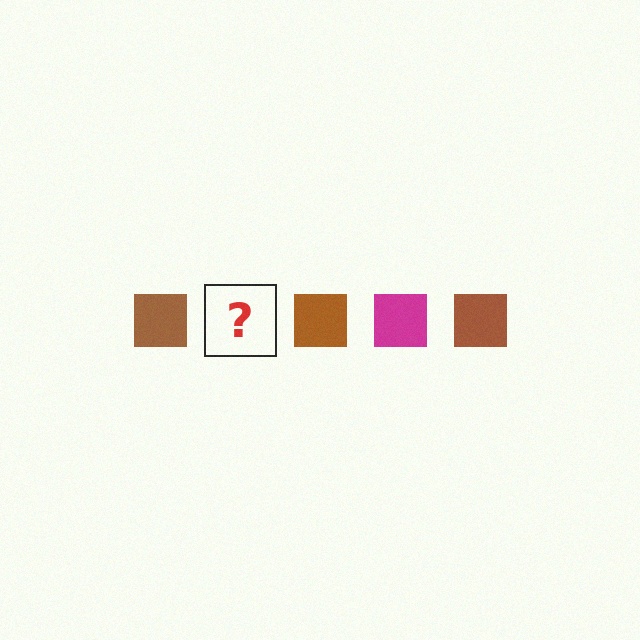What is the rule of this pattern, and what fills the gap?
The rule is that the pattern cycles through brown, magenta squares. The gap should be filled with a magenta square.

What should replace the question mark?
The question mark should be replaced with a magenta square.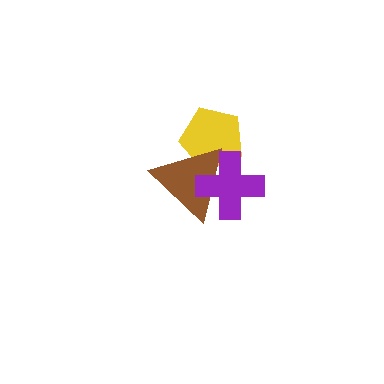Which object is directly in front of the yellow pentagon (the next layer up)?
The brown triangle is directly in front of the yellow pentagon.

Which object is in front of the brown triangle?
The purple cross is in front of the brown triangle.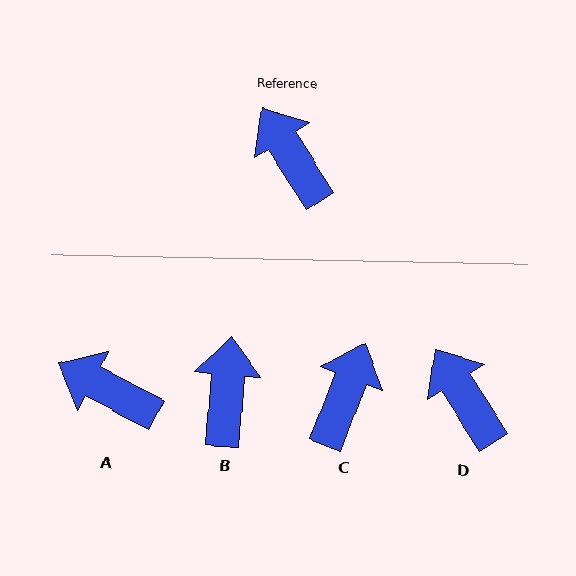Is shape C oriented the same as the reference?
No, it is off by about 53 degrees.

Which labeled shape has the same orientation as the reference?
D.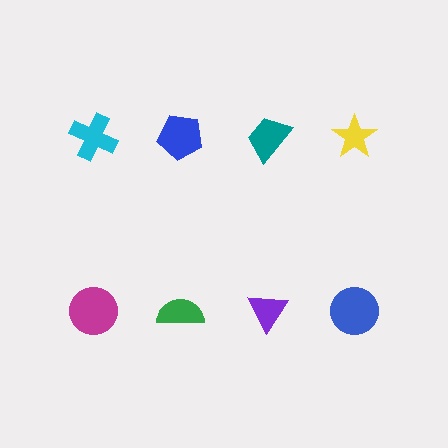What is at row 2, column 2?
A green semicircle.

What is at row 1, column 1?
A cyan cross.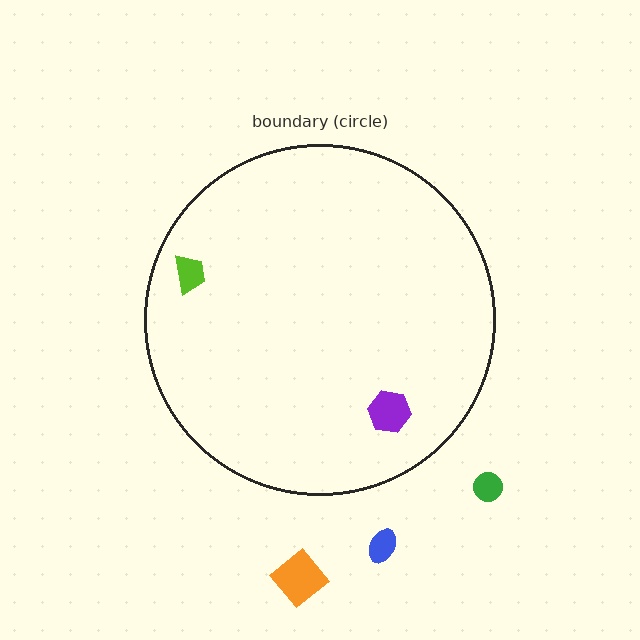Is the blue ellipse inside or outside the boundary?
Outside.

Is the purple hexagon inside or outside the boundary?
Inside.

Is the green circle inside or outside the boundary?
Outside.